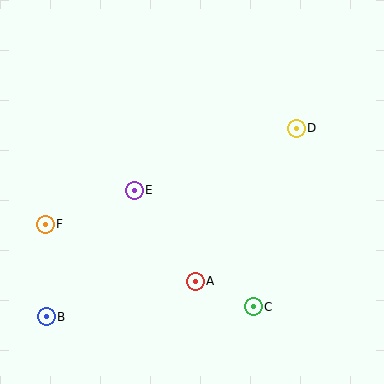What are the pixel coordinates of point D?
Point D is at (296, 128).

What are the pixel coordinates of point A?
Point A is at (195, 281).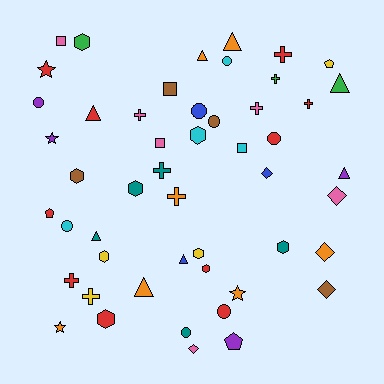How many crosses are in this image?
There are 9 crosses.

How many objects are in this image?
There are 50 objects.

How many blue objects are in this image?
There are 3 blue objects.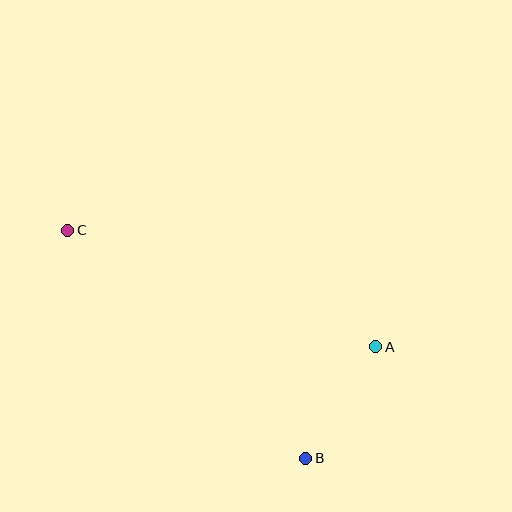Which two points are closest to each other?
Points A and B are closest to each other.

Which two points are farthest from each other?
Points B and C are farthest from each other.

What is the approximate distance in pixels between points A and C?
The distance between A and C is approximately 329 pixels.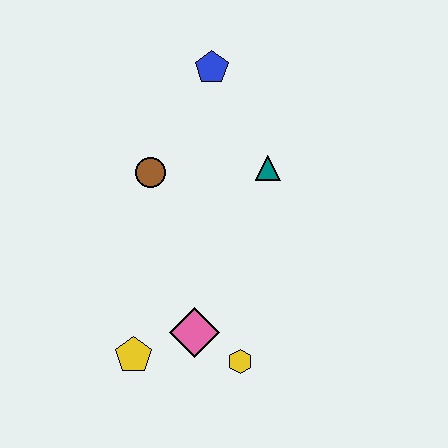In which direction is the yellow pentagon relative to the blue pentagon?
The yellow pentagon is below the blue pentagon.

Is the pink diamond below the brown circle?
Yes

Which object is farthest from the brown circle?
The yellow hexagon is farthest from the brown circle.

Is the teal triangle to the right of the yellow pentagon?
Yes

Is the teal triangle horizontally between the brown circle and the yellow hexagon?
No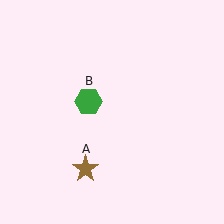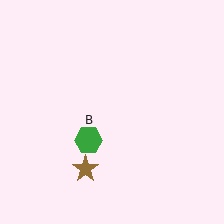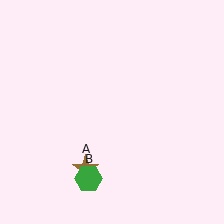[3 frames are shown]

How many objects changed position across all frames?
1 object changed position: green hexagon (object B).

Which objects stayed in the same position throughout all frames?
Brown star (object A) remained stationary.